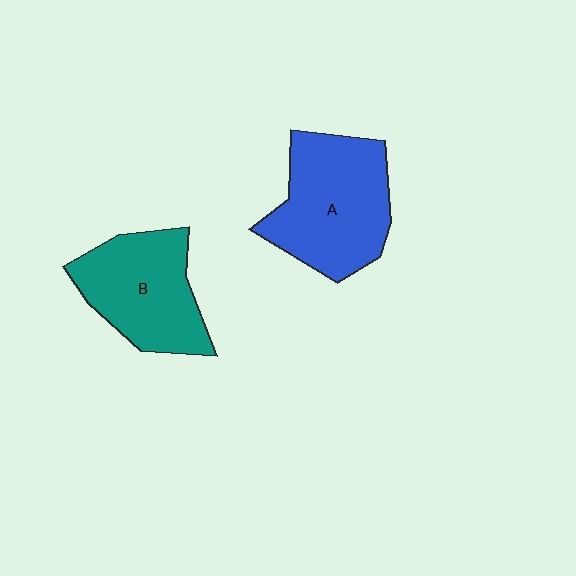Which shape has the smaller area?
Shape B (teal).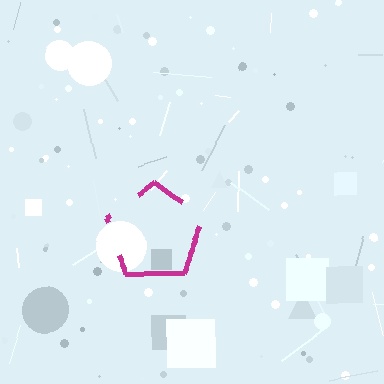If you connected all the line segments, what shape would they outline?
They would outline a pentagon.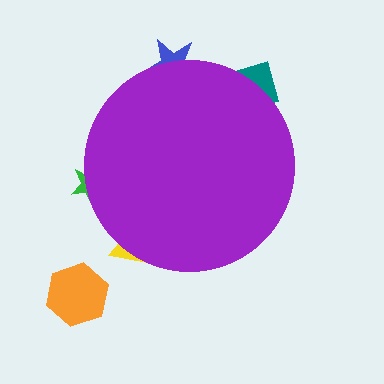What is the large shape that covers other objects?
A purple circle.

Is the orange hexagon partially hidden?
No, the orange hexagon is fully visible.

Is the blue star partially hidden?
Yes, the blue star is partially hidden behind the purple circle.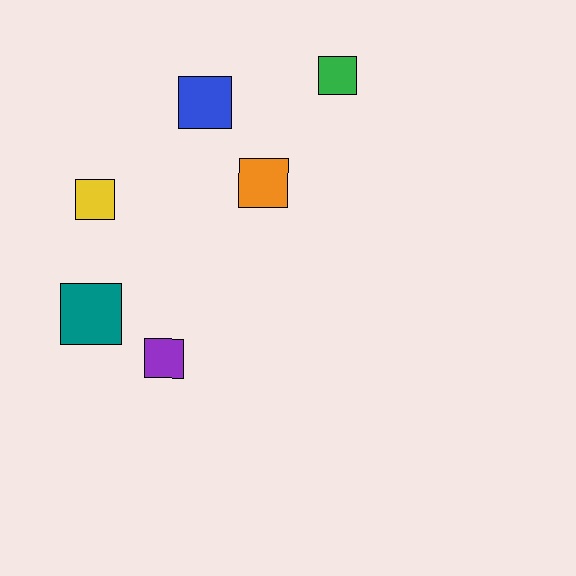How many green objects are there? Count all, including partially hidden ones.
There is 1 green object.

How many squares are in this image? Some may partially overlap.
There are 6 squares.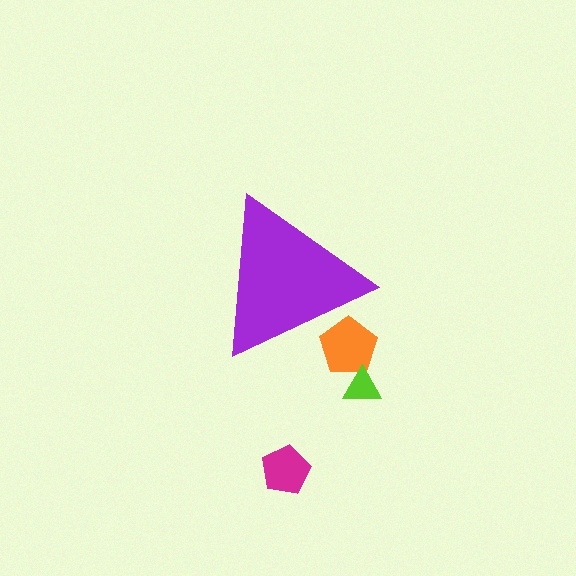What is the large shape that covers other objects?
A purple triangle.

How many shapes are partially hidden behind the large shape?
1 shape is partially hidden.